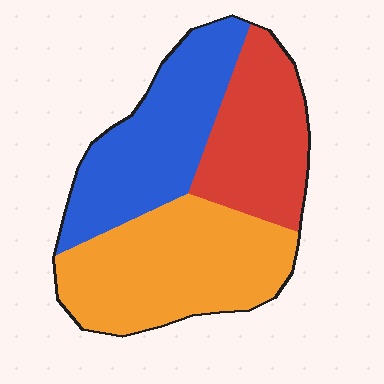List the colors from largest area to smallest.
From largest to smallest: orange, blue, red.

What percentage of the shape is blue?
Blue covers about 35% of the shape.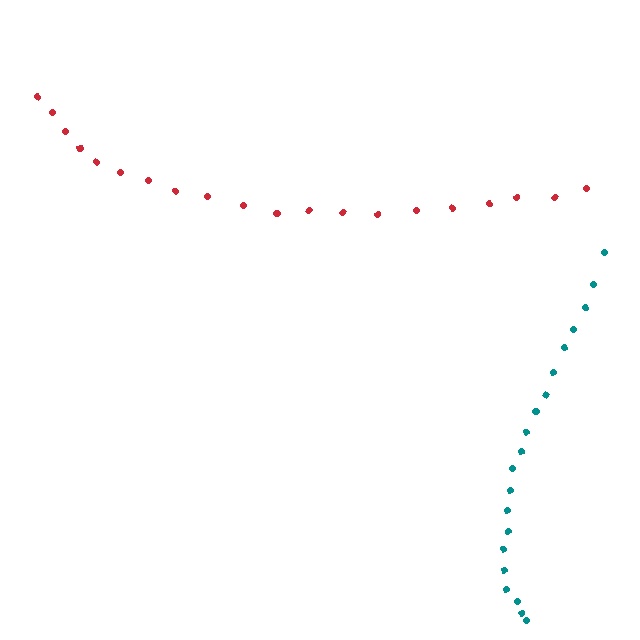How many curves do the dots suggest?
There are 2 distinct paths.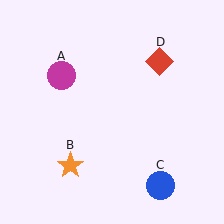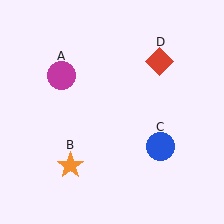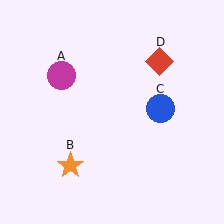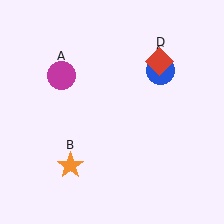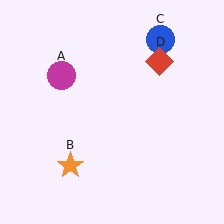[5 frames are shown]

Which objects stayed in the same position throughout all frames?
Magenta circle (object A) and orange star (object B) and red diamond (object D) remained stationary.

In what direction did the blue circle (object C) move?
The blue circle (object C) moved up.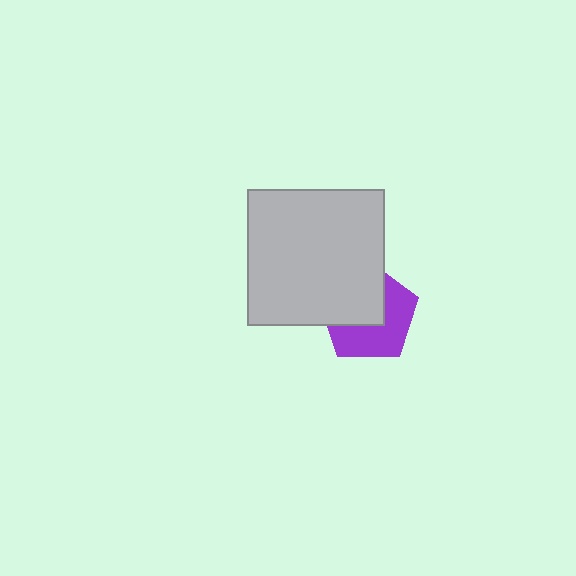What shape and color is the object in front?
The object in front is a light gray square.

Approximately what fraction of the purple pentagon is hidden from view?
Roughly 48% of the purple pentagon is hidden behind the light gray square.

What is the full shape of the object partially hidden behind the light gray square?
The partially hidden object is a purple pentagon.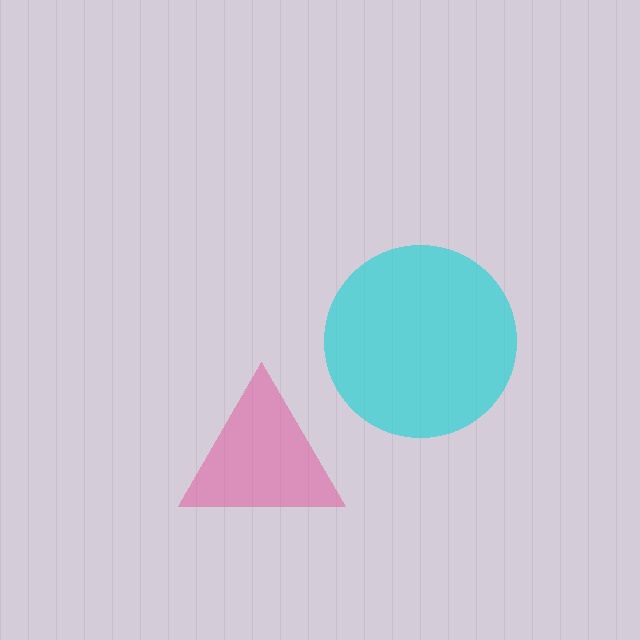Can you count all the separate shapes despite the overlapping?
Yes, there are 2 separate shapes.